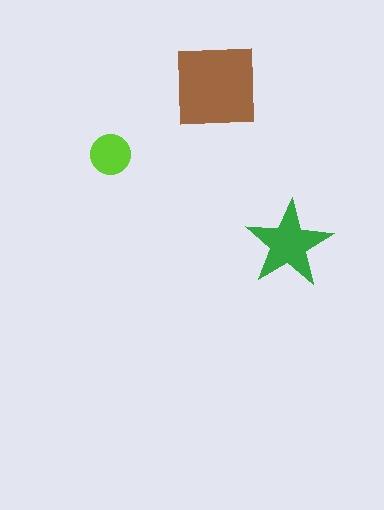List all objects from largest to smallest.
The brown square, the green star, the lime circle.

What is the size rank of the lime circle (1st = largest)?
3rd.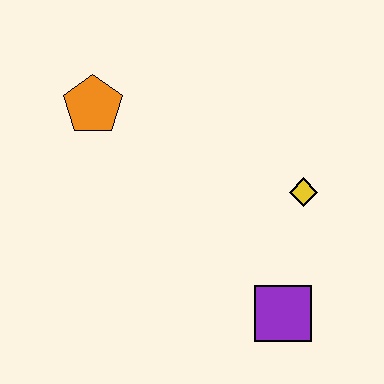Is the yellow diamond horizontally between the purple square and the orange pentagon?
No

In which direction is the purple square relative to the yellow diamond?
The purple square is below the yellow diamond.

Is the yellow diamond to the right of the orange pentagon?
Yes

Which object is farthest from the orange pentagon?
The purple square is farthest from the orange pentagon.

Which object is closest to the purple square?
The yellow diamond is closest to the purple square.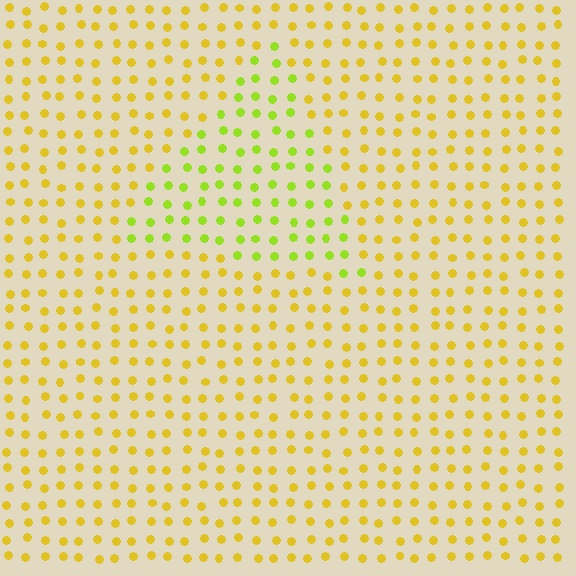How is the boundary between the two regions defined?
The boundary is defined purely by a slight shift in hue (about 35 degrees). Spacing, size, and orientation are identical on both sides.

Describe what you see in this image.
The image is filled with small yellow elements in a uniform arrangement. A triangle-shaped region is visible where the elements are tinted to a slightly different hue, forming a subtle color boundary.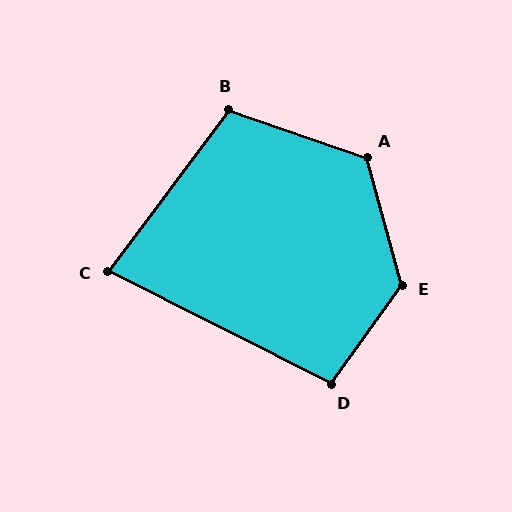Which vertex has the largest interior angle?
E, at approximately 129 degrees.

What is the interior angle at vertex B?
Approximately 108 degrees (obtuse).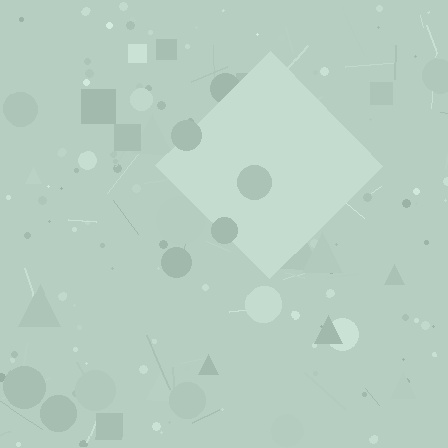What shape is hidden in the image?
A diamond is hidden in the image.